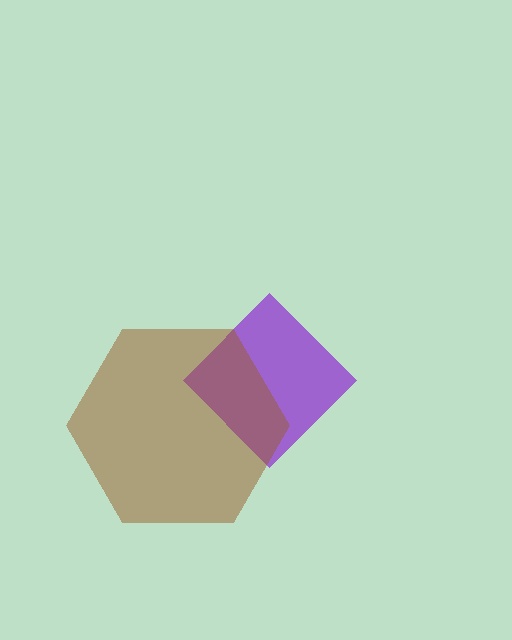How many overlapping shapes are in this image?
There are 2 overlapping shapes in the image.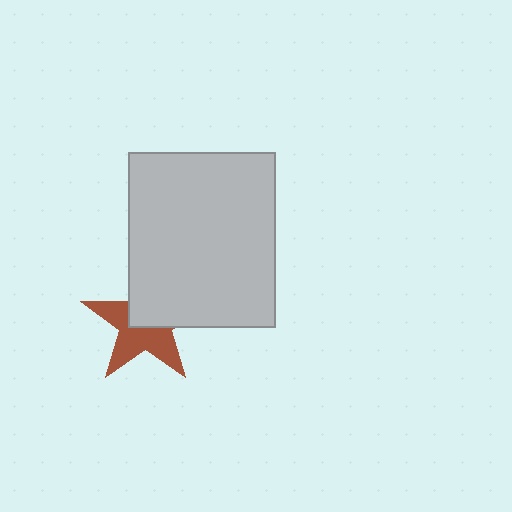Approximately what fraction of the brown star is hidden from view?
Roughly 46% of the brown star is hidden behind the light gray rectangle.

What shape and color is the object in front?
The object in front is a light gray rectangle.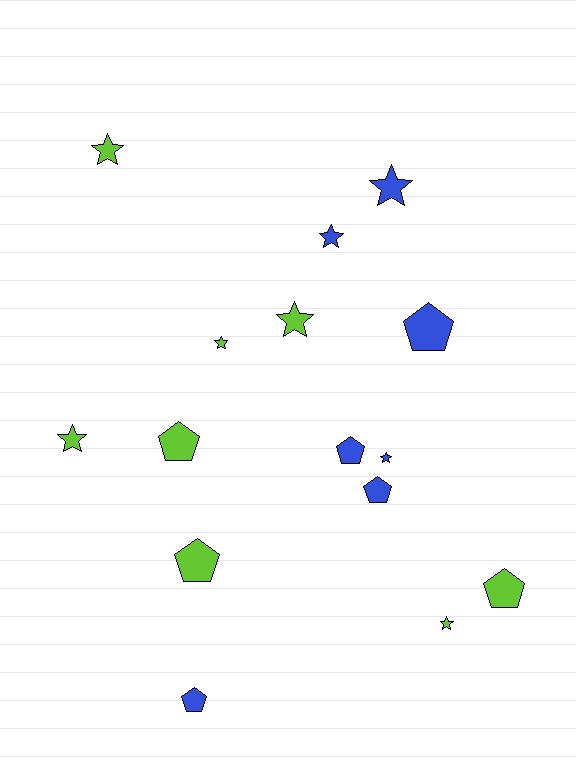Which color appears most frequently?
Lime, with 8 objects.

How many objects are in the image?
There are 15 objects.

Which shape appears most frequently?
Star, with 8 objects.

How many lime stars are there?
There are 5 lime stars.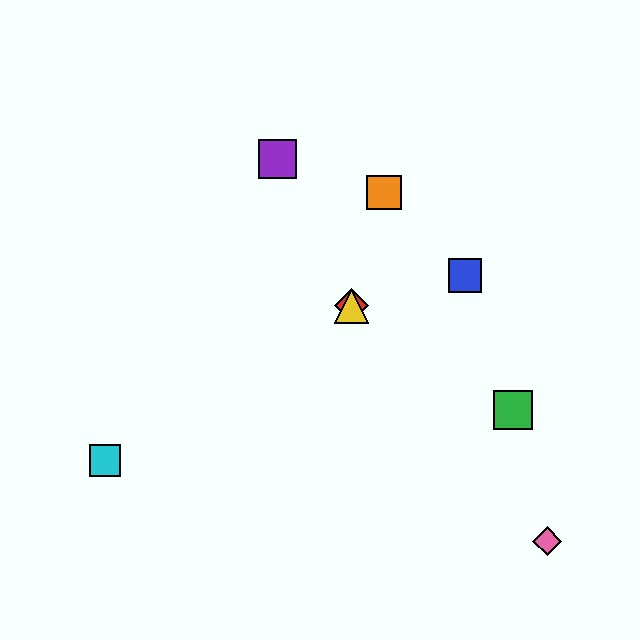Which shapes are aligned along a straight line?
The red diamond, the green square, the yellow triangle are aligned along a straight line.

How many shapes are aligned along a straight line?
3 shapes (the red diamond, the green square, the yellow triangle) are aligned along a straight line.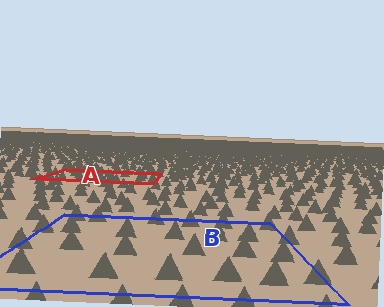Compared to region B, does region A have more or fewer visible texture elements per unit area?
Region A has more texture elements per unit area — they are packed more densely because it is farther away.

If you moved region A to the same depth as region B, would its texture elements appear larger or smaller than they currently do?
They would appear larger. At a closer depth, the same texture elements are projected at a bigger on-screen size.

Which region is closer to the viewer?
Region B is closer. The texture elements there are larger and more spread out.